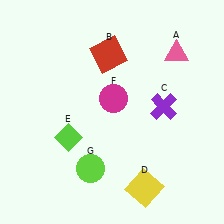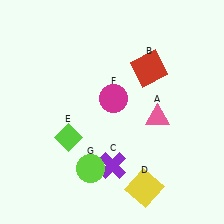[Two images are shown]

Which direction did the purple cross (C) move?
The purple cross (C) moved down.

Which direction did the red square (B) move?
The red square (B) moved right.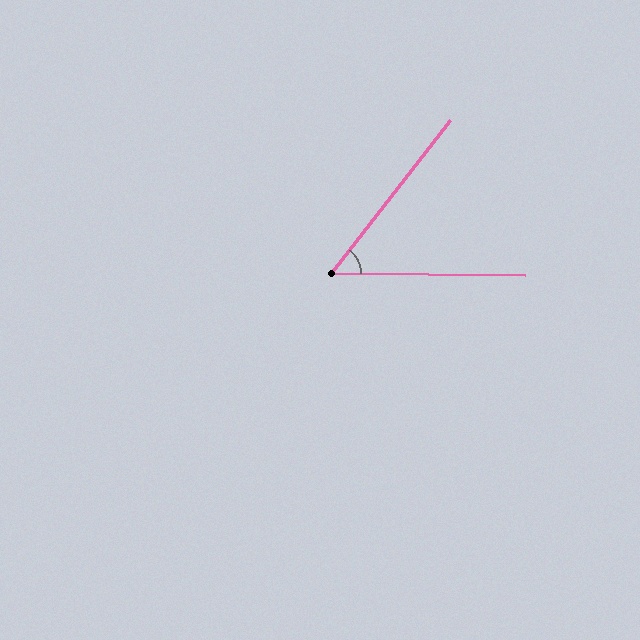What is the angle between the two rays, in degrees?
Approximately 53 degrees.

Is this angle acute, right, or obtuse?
It is acute.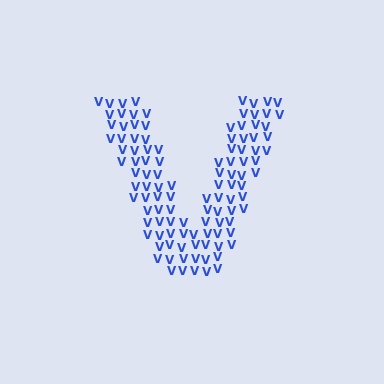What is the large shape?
The large shape is the letter V.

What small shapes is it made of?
It is made of small letter V's.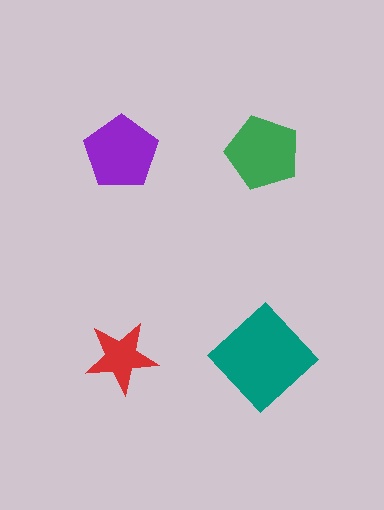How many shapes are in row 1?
2 shapes.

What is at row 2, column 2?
A teal diamond.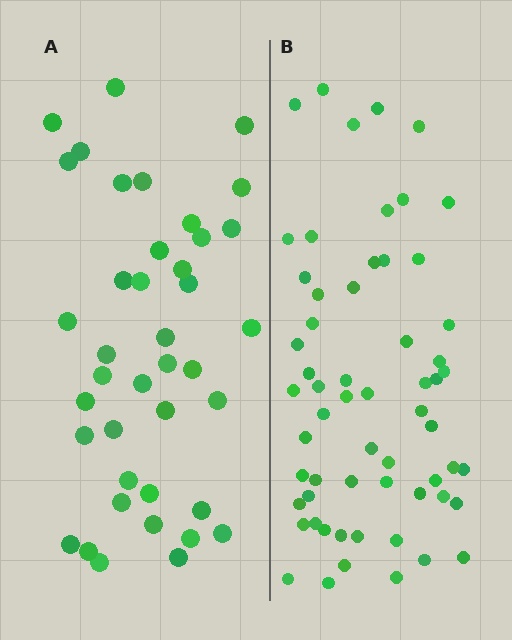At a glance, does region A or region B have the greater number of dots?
Region B (the right region) has more dots.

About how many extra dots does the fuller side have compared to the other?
Region B has approximately 20 more dots than region A.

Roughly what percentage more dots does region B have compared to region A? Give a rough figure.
About 50% more.